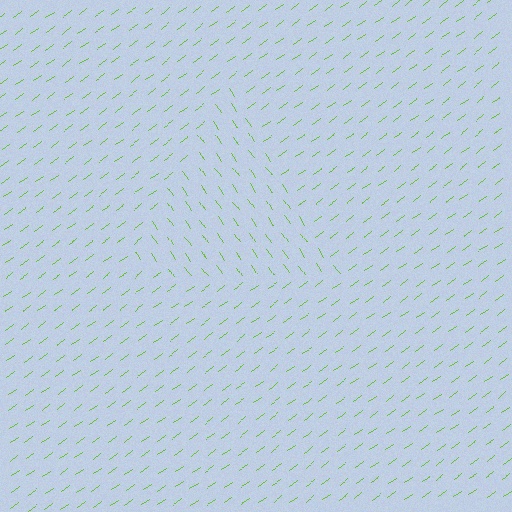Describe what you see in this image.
The image is filled with small lime line segments. A triangle region in the image has lines oriented differently from the surrounding lines, creating a visible texture boundary.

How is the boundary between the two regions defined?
The boundary is defined purely by a change in line orientation (approximately 87 degrees difference). All lines are the same color and thickness.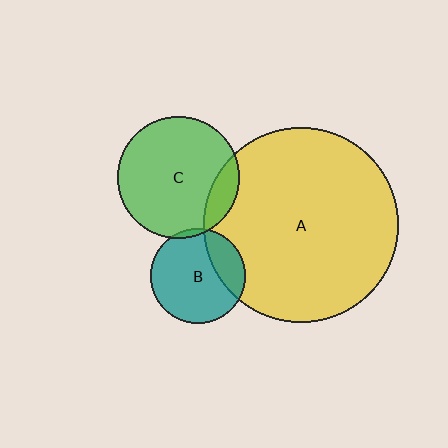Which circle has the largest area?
Circle A (yellow).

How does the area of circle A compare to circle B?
Approximately 4.2 times.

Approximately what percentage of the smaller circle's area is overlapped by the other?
Approximately 25%.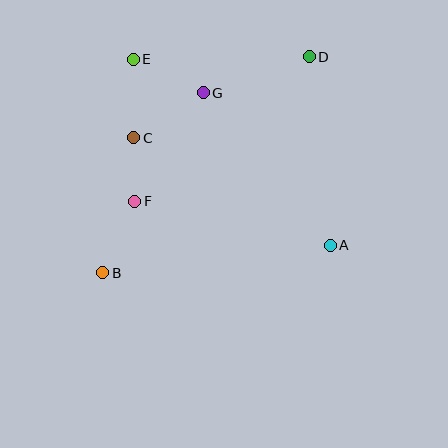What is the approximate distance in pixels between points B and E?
The distance between B and E is approximately 216 pixels.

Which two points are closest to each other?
Points C and F are closest to each other.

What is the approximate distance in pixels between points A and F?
The distance between A and F is approximately 200 pixels.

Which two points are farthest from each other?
Points B and D are farthest from each other.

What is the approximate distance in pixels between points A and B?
The distance between A and B is approximately 229 pixels.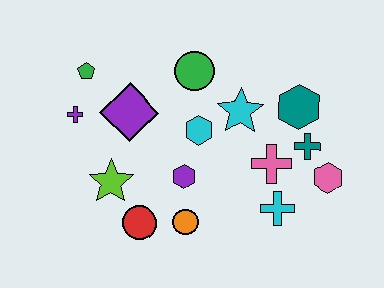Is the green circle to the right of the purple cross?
Yes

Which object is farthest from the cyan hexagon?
The pink hexagon is farthest from the cyan hexagon.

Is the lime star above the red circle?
Yes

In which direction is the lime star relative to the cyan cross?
The lime star is to the left of the cyan cross.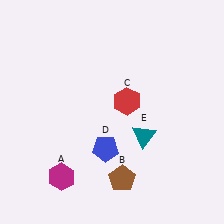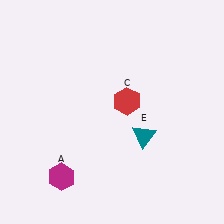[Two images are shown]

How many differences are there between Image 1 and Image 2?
There are 2 differences between the two images.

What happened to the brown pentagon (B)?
The brown pentagon (B) was removed in Image 2. It was in the bottom-right area of Image 1.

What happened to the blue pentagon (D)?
The blue pentagon (D) was removed in Image 2. It was in the bottom-left area of Image 1.